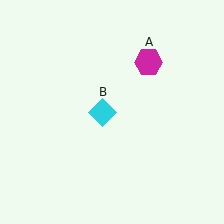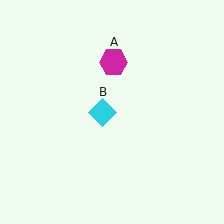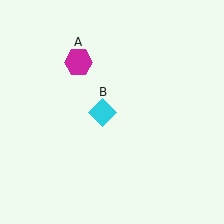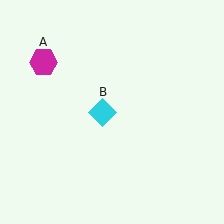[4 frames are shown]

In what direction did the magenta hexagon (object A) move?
The magenta hexagon (object A) moved left.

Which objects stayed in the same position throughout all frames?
Cyan diamond (object B) remained stationary.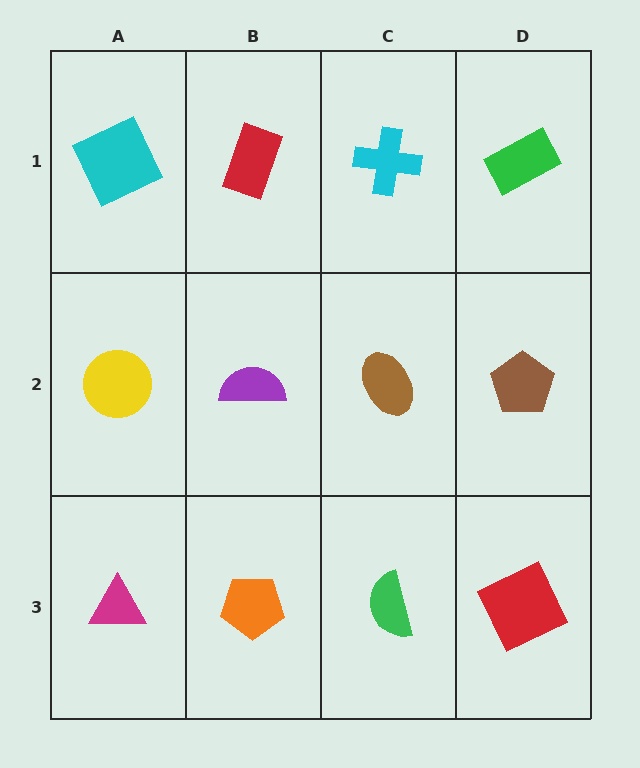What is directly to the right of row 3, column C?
A red square.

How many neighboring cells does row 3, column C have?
3.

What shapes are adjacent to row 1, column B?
A purple semicircle (row 2, column B), a cyan square (row 1, column A), a cyan cross (row 1, column C).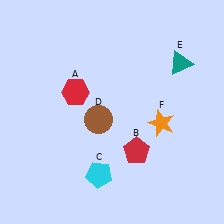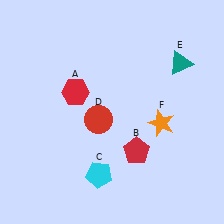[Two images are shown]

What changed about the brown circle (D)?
In Image 1, D is brown. In Image 2, it changed to red.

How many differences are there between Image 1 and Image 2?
There is 1 difference between the two images.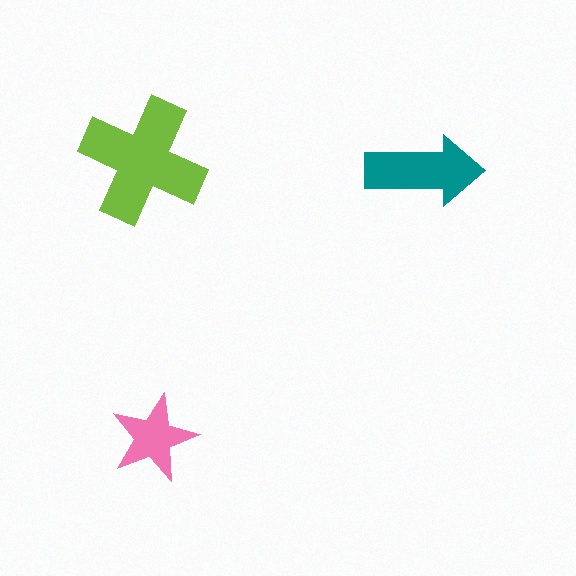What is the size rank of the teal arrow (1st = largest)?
2nd.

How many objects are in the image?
There are 3 objects in the image.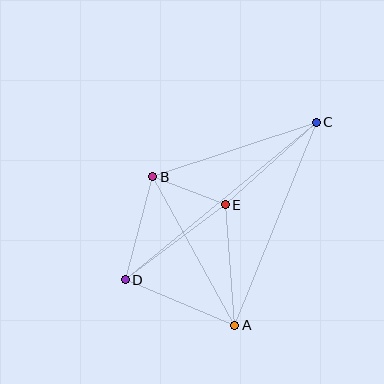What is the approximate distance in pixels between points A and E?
The distance between A and E is approximately 121 pixels.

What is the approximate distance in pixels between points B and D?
The distance between B and D is approximately 106 pixels.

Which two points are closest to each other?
Points B and E are closest to each other.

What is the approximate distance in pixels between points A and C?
The distance between A and C is approximately 219 pixels.